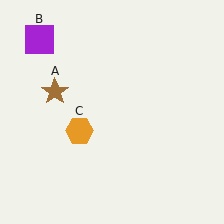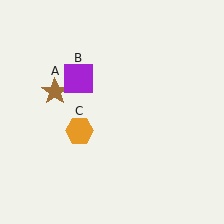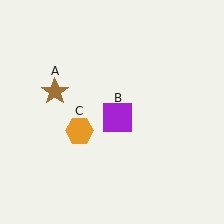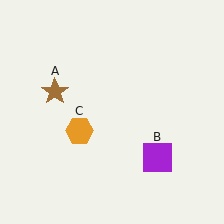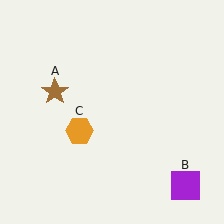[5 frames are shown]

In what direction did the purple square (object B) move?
The purple square (object B) moved down and to the right.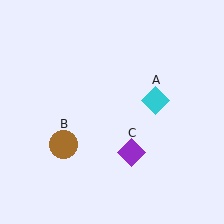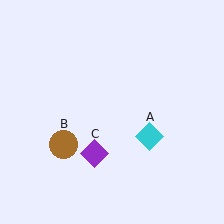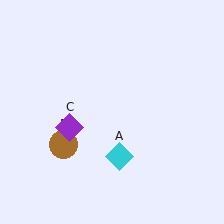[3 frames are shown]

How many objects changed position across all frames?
2 objects changed position: cyan diamond (object A), purple diamond (object C).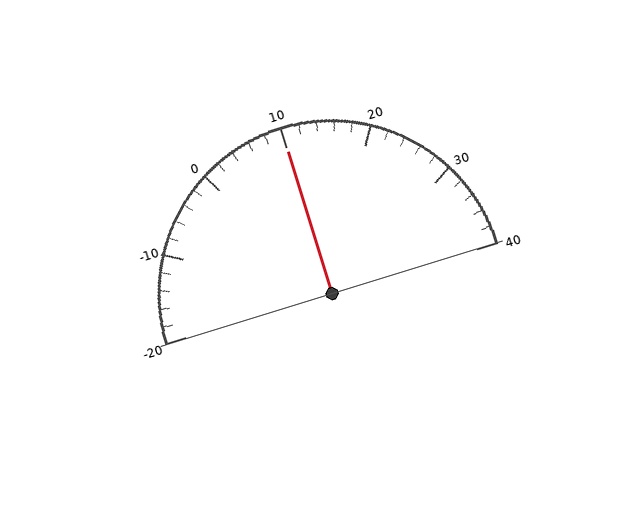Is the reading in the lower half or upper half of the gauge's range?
The reading is in the upper half of the range (-20 to 40).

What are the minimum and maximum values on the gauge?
The gauge ranges from -20 to 40.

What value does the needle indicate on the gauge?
The needle indicates approximately 10.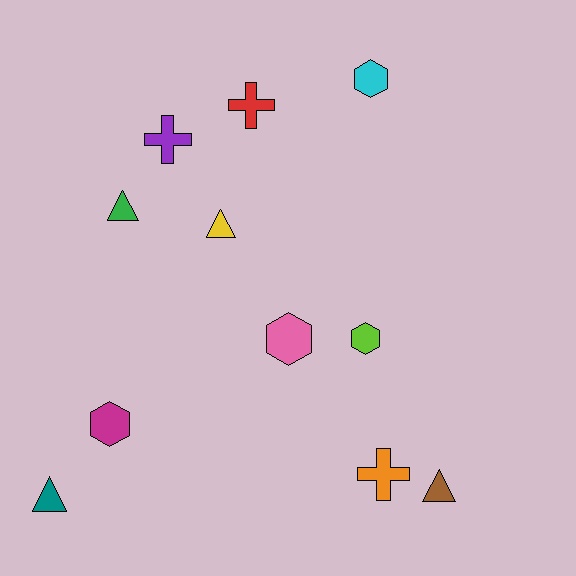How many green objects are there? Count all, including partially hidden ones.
There is 1 green object.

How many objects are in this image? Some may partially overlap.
There are 11 objects.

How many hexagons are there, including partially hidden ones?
There are 4 hexagons.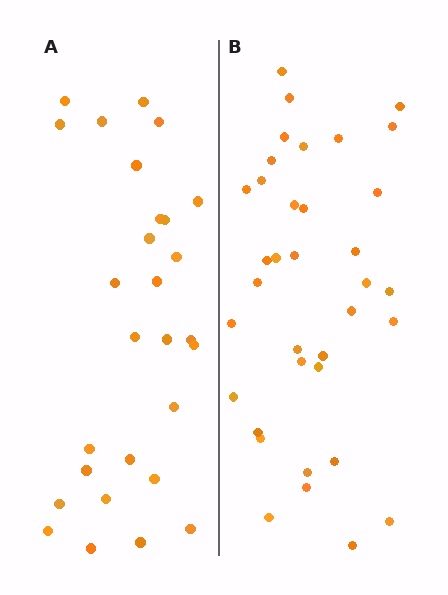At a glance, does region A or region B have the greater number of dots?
Region B (the right region) has more dots.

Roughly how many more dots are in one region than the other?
Region B has roughly 8 or so more dots than region A.